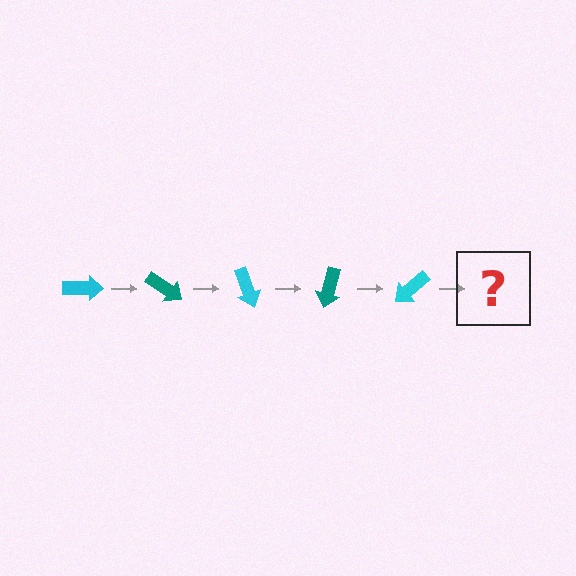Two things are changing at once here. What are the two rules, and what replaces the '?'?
The two rules are that it rotates 35 degrees each step and the color cycles through cyan and teal. The '?' should be a teal arrow, rotated 175 degrees from the start.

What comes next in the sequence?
The next element should be a teal arrow, rotated 175 degrees from the start.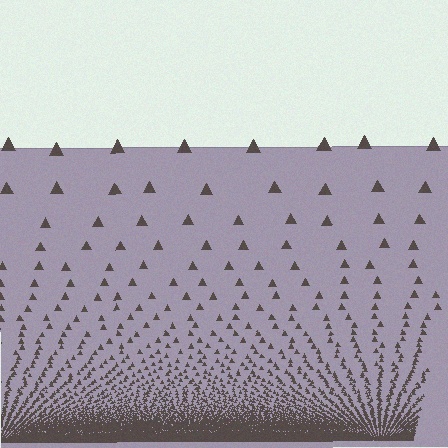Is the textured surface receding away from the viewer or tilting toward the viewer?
The surface appears to tilt toward the viewer. Texture elements get larger and sparser toward the top.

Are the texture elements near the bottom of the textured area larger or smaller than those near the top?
Smaller. The gradient is inverted — elements near the bottom are smaller and denser.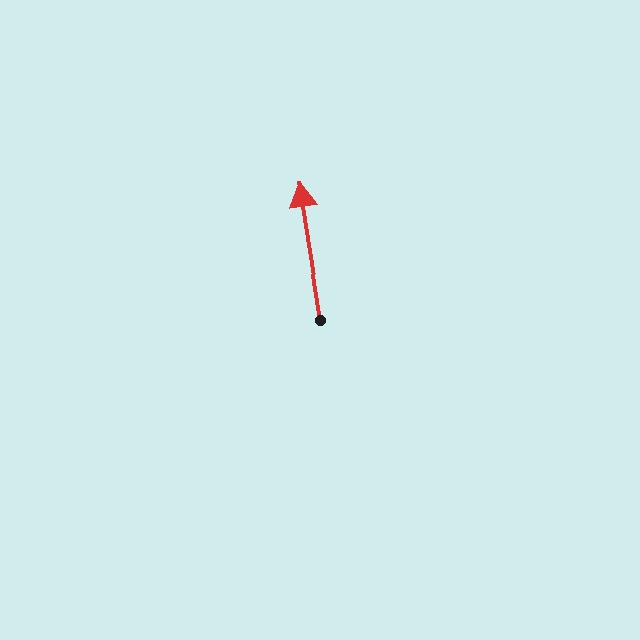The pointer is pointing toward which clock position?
Roughly 12 o'clock.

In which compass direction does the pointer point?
North.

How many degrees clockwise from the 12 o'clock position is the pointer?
Approximately 351 degrees.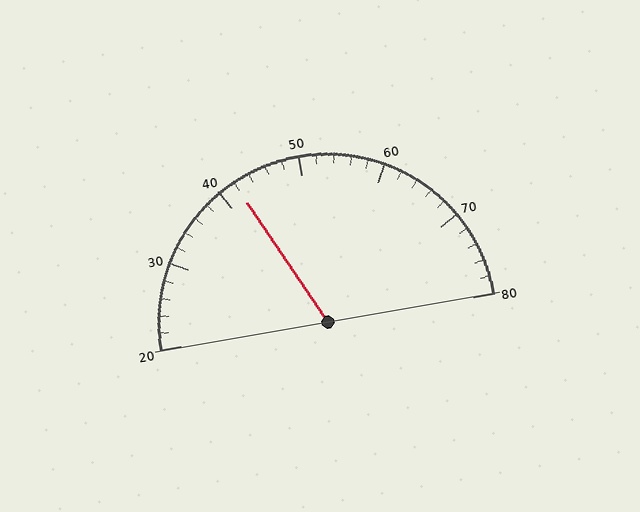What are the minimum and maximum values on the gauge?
The gauge ranges from 20 to 80.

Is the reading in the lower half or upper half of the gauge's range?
The reading is in the lower half of the range (20 to 80).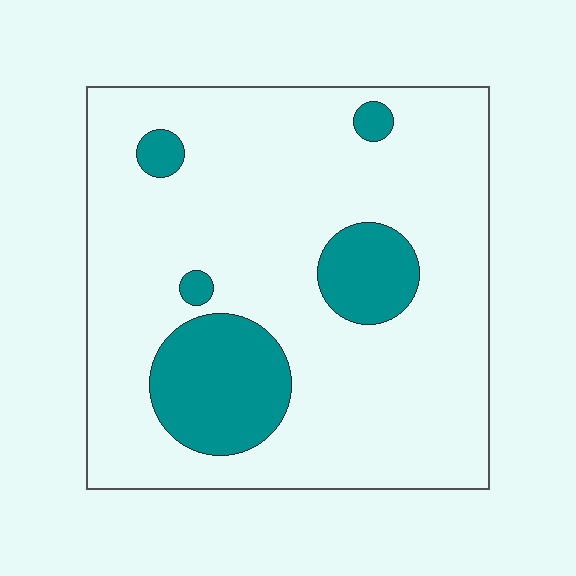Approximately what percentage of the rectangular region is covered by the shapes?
Approximately 15%.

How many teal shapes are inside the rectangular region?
5.